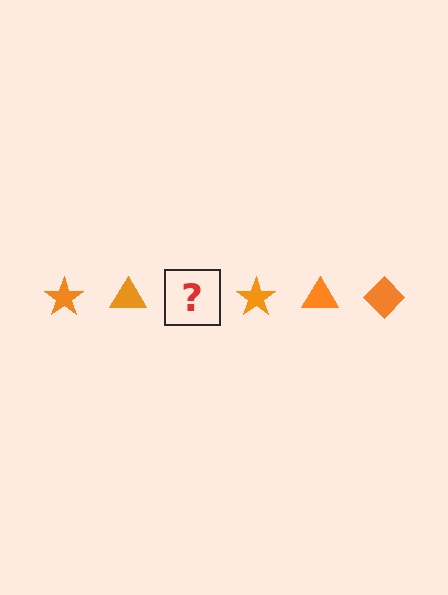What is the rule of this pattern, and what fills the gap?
The rule is that the pattern cycles through star, triangle, diamond shapes in orange. The gap should be filled with an orange diamond.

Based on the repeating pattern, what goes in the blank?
The blank should be an orange diamond.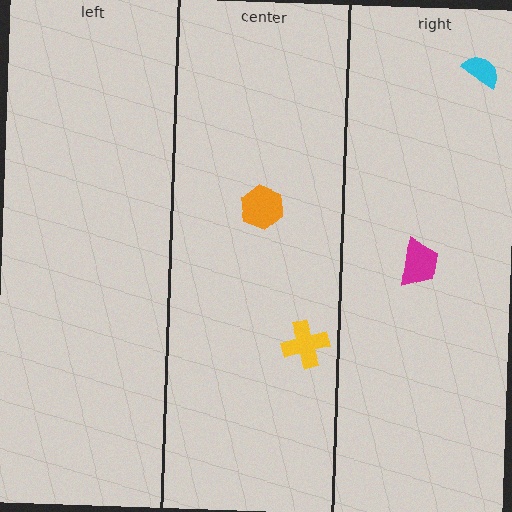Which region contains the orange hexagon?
The center region.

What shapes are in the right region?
The magenta trapezoid, the cyan semicircle.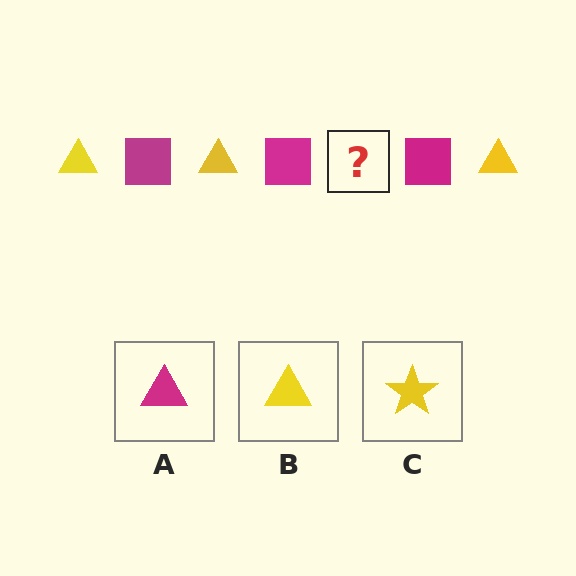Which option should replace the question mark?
Option B.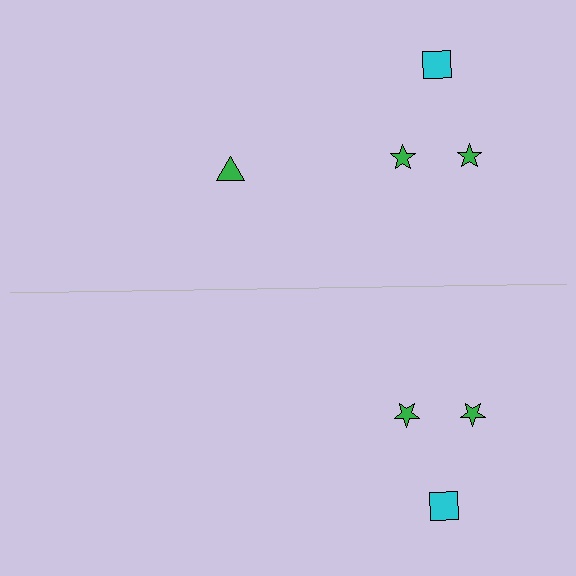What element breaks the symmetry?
A green triangle is missing from the bottom side.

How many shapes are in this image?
There are 7 shapes in this image.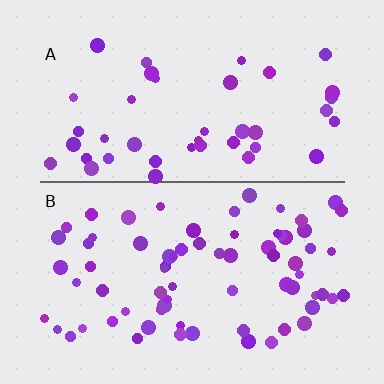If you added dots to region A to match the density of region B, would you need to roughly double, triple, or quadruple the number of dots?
Approximately double.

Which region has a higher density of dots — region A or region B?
B (the bottom).